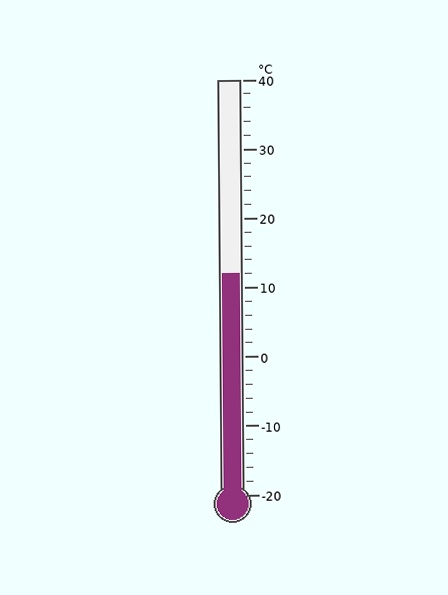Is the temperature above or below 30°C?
The temperature is below 30°C.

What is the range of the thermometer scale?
The thermometer scale ranges from -20°C to 40°C.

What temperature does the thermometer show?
The thermometer shows approximately 12°C.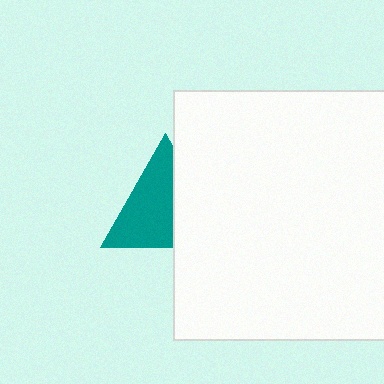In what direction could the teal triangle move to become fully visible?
The teal triangle could move left. That would shift it out from behind the white square entirely.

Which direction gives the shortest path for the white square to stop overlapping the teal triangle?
Moving right gives the shortest separation.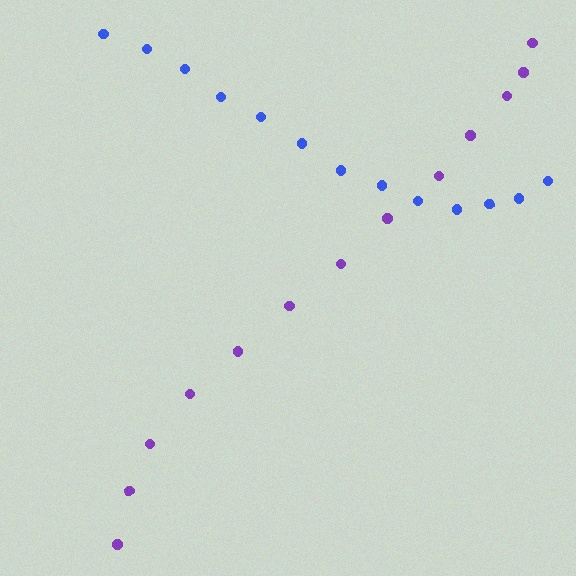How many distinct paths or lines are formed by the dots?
There are 2 distinct paths.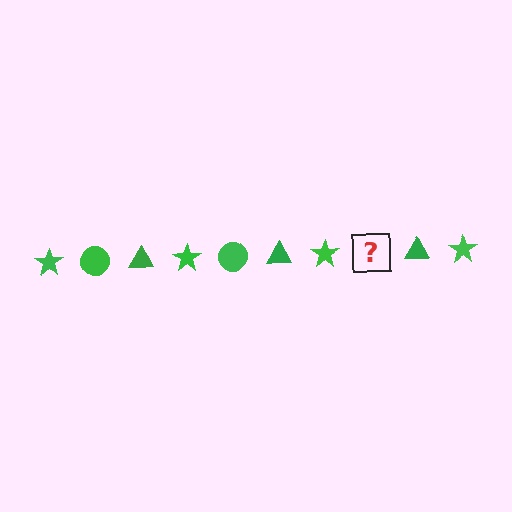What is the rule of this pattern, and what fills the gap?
The rule is that the pattern cycles through star, circle, triangle shapes in green. The gap should be filled with a green circle.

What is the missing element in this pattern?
The missing element is a green circle.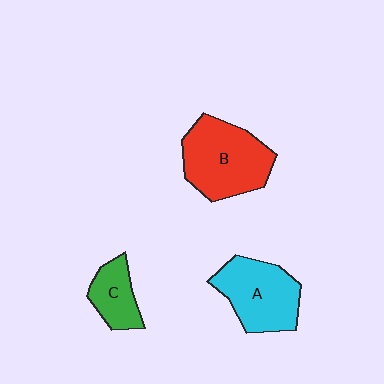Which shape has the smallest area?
Shape C (green).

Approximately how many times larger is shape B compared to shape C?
Approximately 2.1 times.